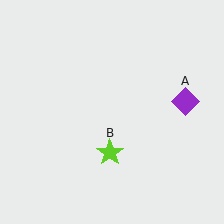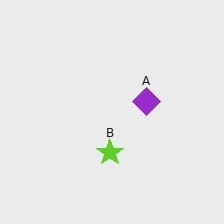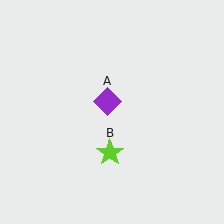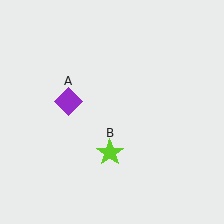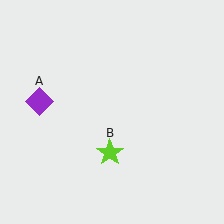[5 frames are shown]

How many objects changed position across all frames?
1 object changed position: purple diamond (object A).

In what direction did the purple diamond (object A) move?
The purple diamond (object A) moved left.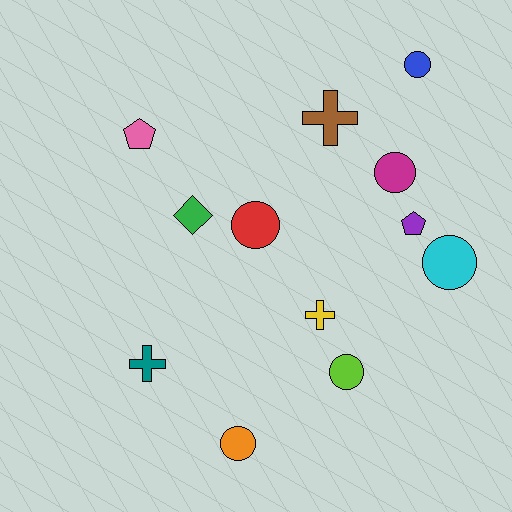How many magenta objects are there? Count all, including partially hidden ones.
There is 1 magenta object.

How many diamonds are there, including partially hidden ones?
There is 1 diamond.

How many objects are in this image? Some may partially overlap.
There are 12 objects.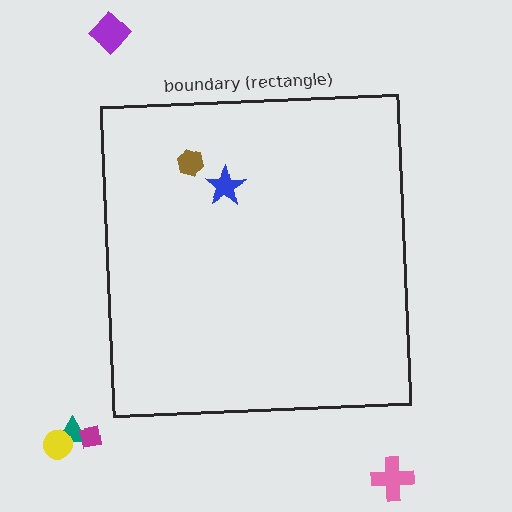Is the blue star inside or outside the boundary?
Inside.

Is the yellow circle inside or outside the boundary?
Outside.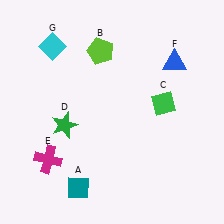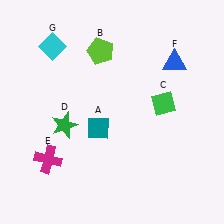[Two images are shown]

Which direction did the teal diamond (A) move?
The teal diamond (A) moved up.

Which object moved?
The teal diamond (A) moved up.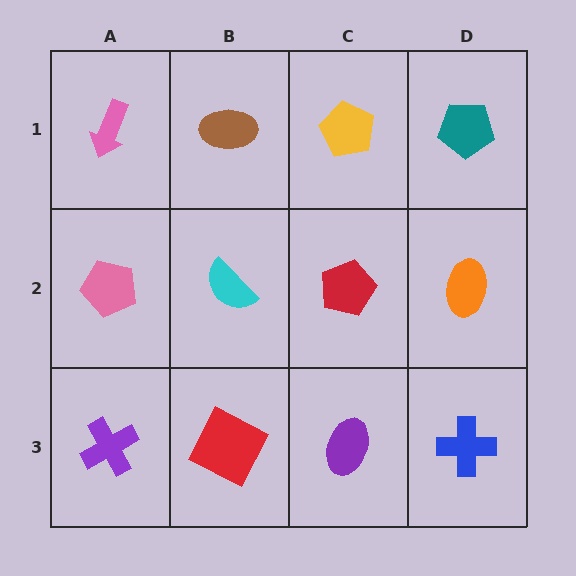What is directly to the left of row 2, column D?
A red pentagon.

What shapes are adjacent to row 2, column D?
A teal pentagon (row 1, column D), a blue cross (row 3, column D), a red pentagon (row 2, column C).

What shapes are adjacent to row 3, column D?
An orange ellipse (row 2, column D), a purple ellipse (row 3, column C).